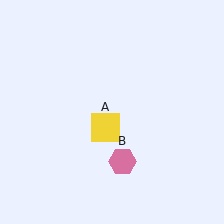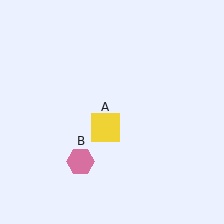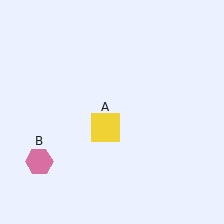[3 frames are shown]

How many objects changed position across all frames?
1 object changed position: pink hexagon (object B).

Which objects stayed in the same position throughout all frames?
Yellow square (object A) remained stationary.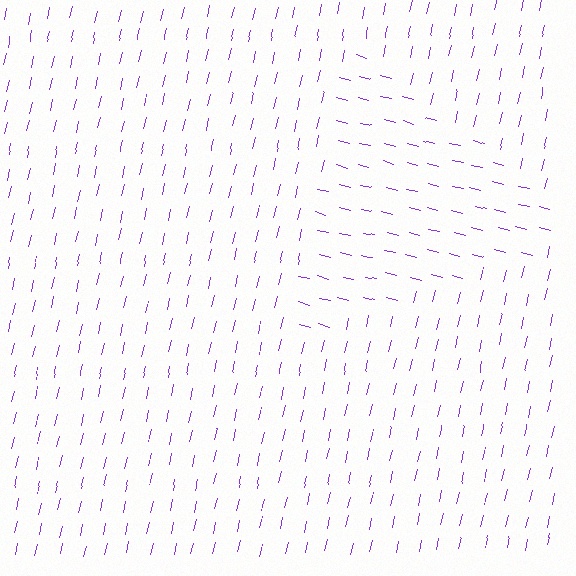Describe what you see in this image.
The image is filled with small purple line segments. A triangle region in the image has lines oriented differently from the surrounding lines, creating a visible texture boundary.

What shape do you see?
I see a triangle.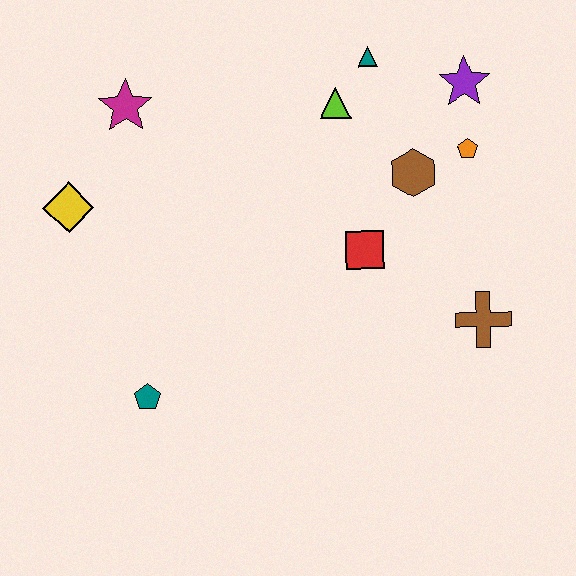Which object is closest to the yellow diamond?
The magenta star is closest to the yellow diamond.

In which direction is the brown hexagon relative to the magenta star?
The brown hexagon is to the right of the magenta star.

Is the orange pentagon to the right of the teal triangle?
Yes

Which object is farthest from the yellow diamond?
The brown cross is farthest from the yellow diamond.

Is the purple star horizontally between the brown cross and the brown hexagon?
Yes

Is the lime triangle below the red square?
No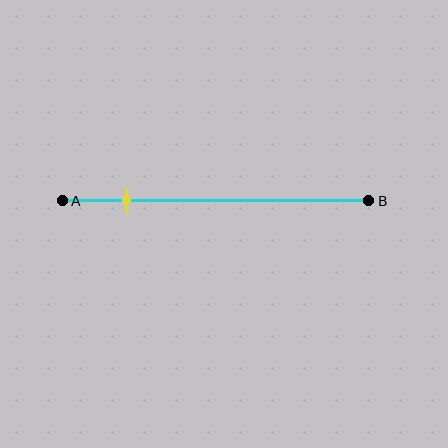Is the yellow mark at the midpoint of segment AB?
No, the mark is at about 20% from A, not at the 50% midpoint.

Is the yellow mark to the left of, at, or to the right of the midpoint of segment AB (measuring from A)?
The yellow mark is to the left of the midpoint of segment AB.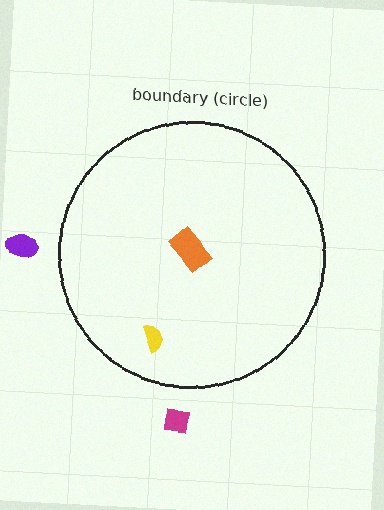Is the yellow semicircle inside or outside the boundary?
Inside.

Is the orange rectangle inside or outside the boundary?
Inside.